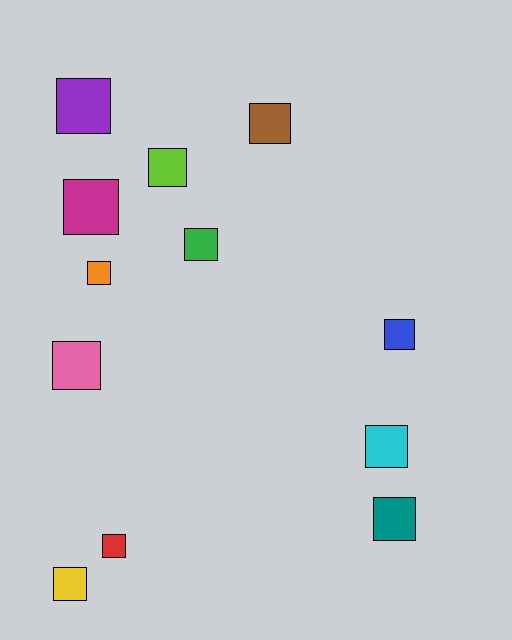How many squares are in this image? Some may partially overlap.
There are 12 squares.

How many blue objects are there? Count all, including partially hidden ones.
There is 1 blue object.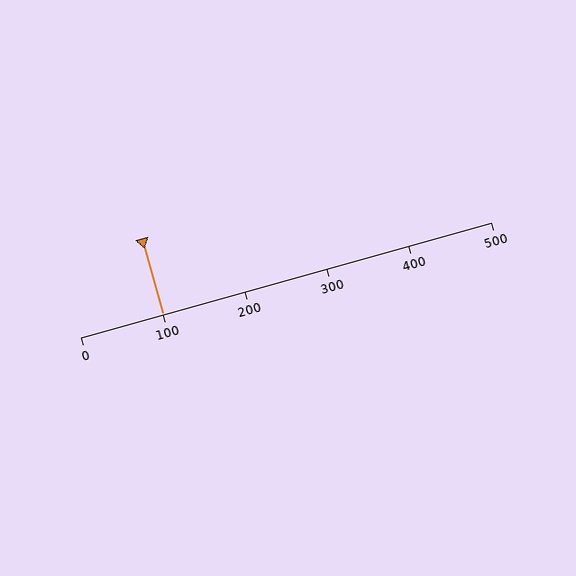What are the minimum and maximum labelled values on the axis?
The axis runs from 0 to 500.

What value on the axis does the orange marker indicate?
The marker indicates approximately 100.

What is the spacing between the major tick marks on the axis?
The major ticks are spaced 100 apart.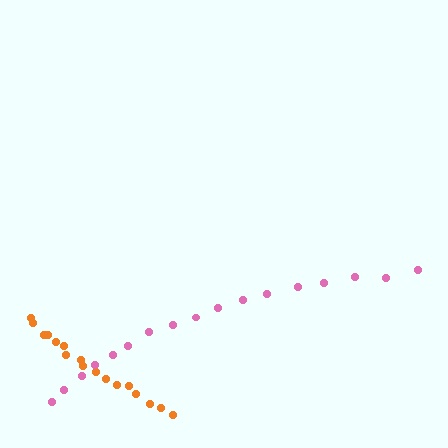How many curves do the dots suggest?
There are 2 distinct paths.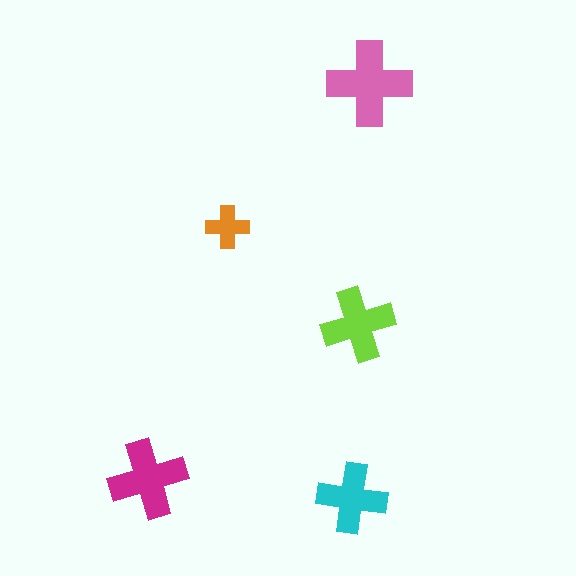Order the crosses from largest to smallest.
the pink one, the magenta one, the lime one, the cyan one, the orange one.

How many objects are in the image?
There are 5 objects in the image.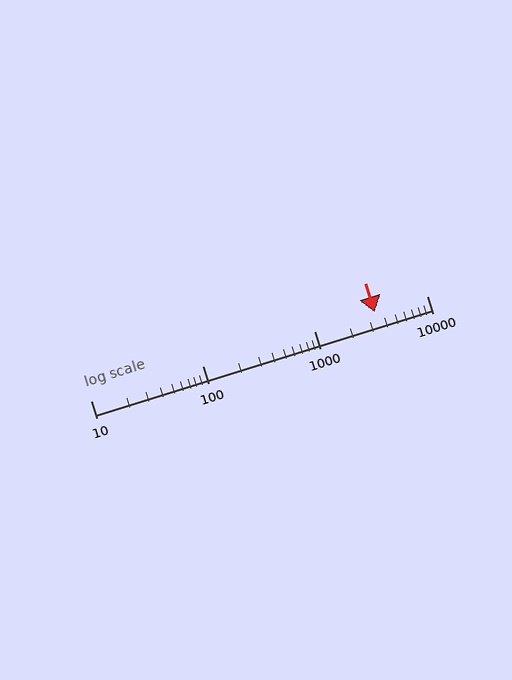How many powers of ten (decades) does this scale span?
The scale spans 3 decades, from 10 to 10000.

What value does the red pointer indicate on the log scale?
The pointer indicates approximately 3400.